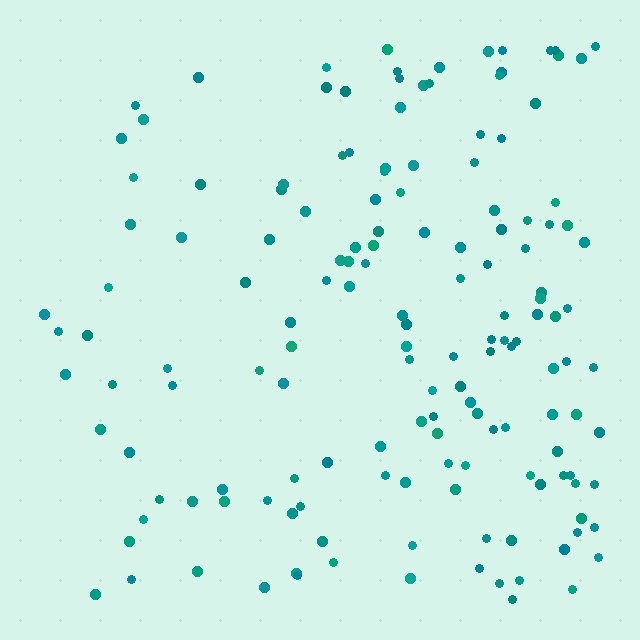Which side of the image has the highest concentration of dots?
The right.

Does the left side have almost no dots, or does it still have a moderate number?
Still a moderate number, just noticeably fewer than the right.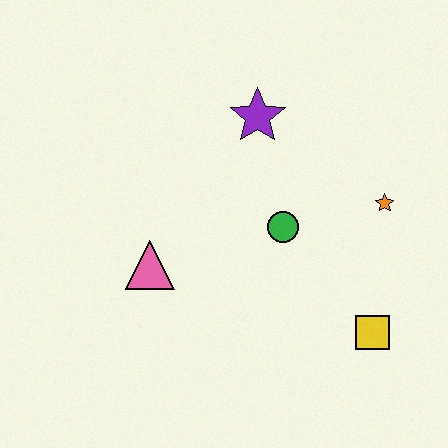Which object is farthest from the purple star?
The yellow square is farthest from the purple star.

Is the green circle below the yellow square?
No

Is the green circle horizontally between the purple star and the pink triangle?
No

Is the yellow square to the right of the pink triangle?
Yes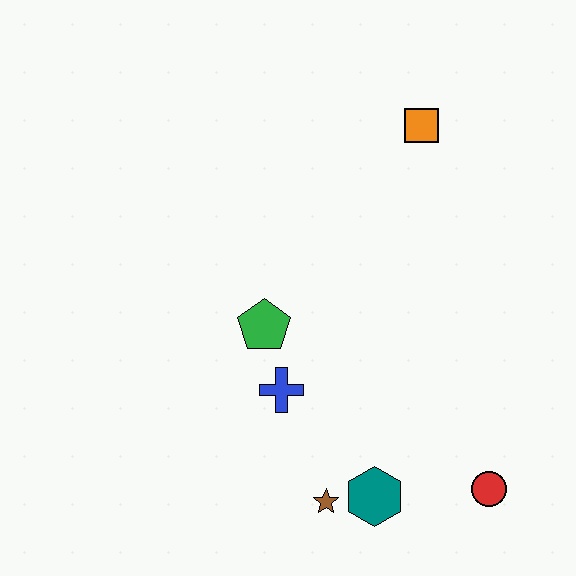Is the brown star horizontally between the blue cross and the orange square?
Yes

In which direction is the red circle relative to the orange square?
The red circle is below the orange square.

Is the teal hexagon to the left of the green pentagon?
No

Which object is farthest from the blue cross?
The orange square is farthest from the blue cross.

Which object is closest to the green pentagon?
The blue cross is closest to the green pentagon.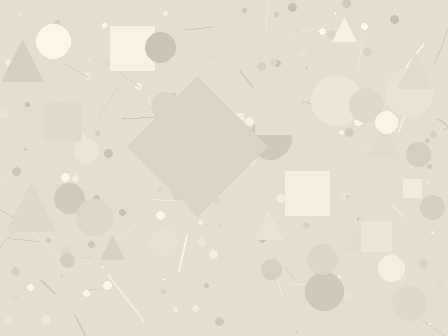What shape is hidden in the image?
A diamond is hidden in the image.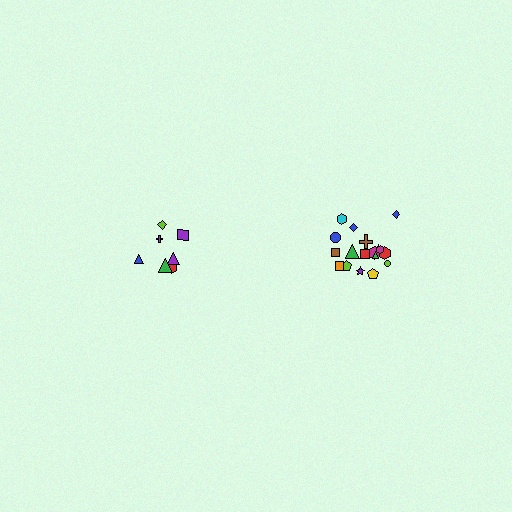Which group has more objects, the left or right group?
The right group.